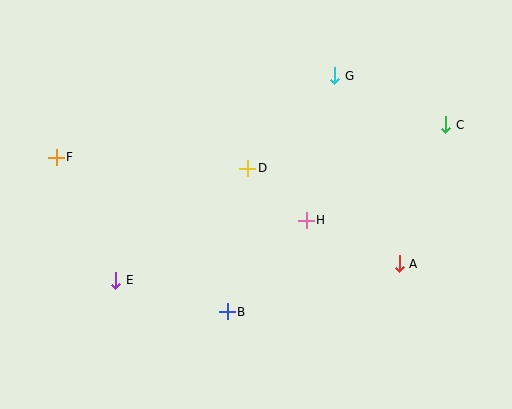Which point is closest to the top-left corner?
Point F is closest to the top-left corner.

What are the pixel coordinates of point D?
Point D is at (248, 168).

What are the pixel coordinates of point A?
Point A is at (399, 264).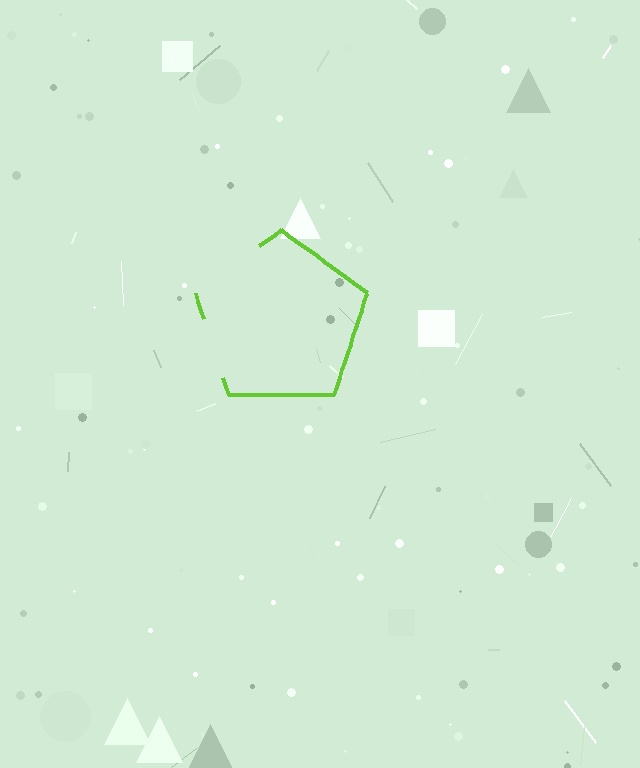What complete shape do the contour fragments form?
The contour fragments form a pentagon.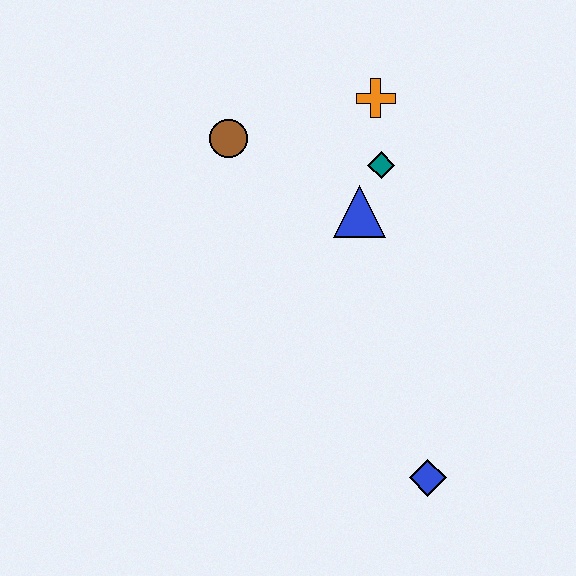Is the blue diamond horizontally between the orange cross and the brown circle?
No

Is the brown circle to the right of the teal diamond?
No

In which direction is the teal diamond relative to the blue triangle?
The teal diamond is above the blue triangle.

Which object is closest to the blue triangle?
The teal diamond is closest to the blue triangle.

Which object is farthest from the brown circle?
The blue diamond is farthest from the brown circle.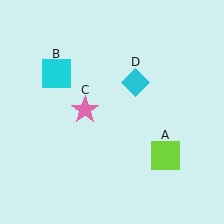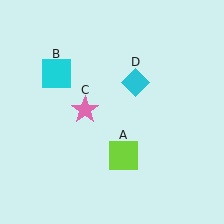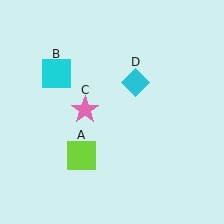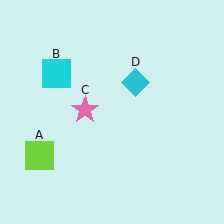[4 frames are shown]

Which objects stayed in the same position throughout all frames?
Cyan square (object B) and pink star (object C) and cyan diamond (object D) remained stationary.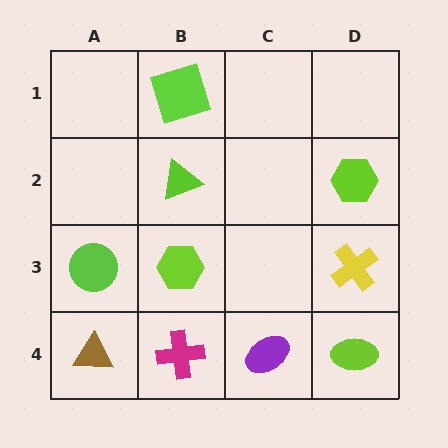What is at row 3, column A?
A lime circle.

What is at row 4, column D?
A lime ellipse.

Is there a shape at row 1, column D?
No, that cell is empty.